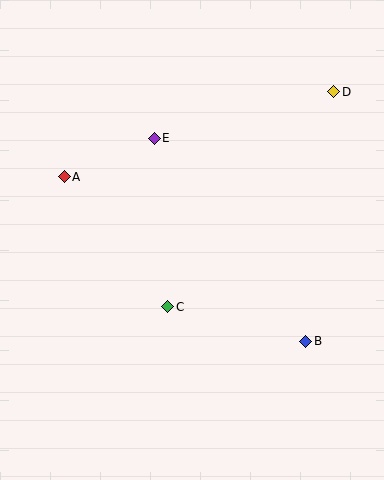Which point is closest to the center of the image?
Point C at (168, 307) is closest to the center.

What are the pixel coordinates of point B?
Point B is at (306, 341).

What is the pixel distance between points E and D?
The distance between E and D is 185 pixels.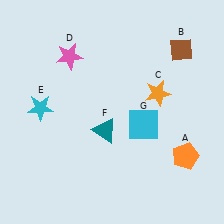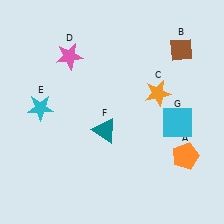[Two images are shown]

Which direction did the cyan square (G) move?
The cyan square (G) moved right.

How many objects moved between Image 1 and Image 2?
1 object moved between the two images.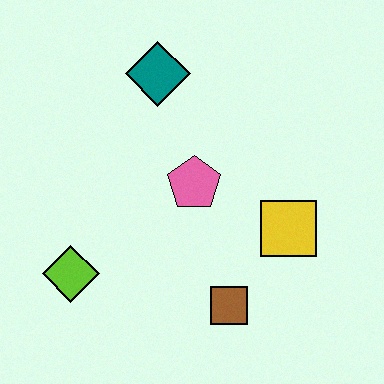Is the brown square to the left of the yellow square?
Yes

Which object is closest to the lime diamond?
The pink pentagon is closest to the lime diamond.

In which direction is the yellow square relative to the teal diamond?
The yellow square is below the teal diamond.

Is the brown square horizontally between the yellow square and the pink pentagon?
Yes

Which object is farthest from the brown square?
The teal diamond is farthest from the brown square.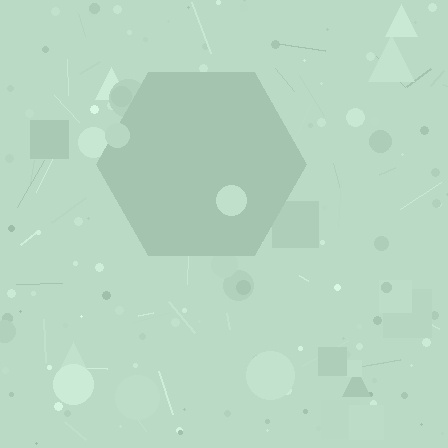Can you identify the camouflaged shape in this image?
The camouflaged shape is a hexagon.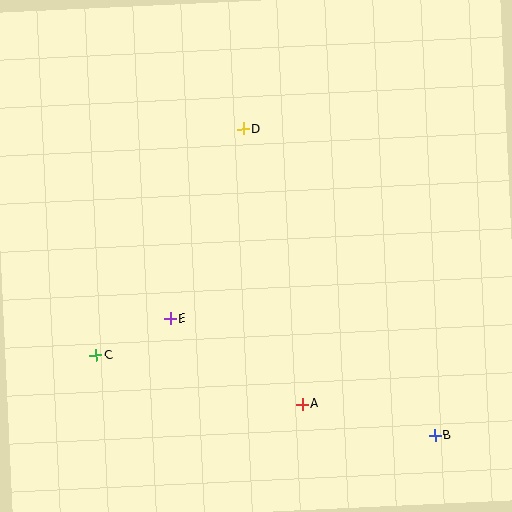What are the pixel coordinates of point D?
Point D is at (243, 129).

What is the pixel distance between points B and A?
The distance between B and A is 136 pixels.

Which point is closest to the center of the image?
Point E at (170, 319) is closest to the center.